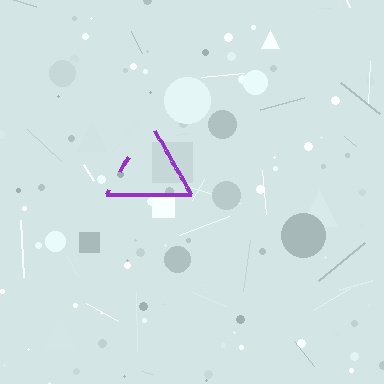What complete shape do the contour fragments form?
The contour fragments form a triangle.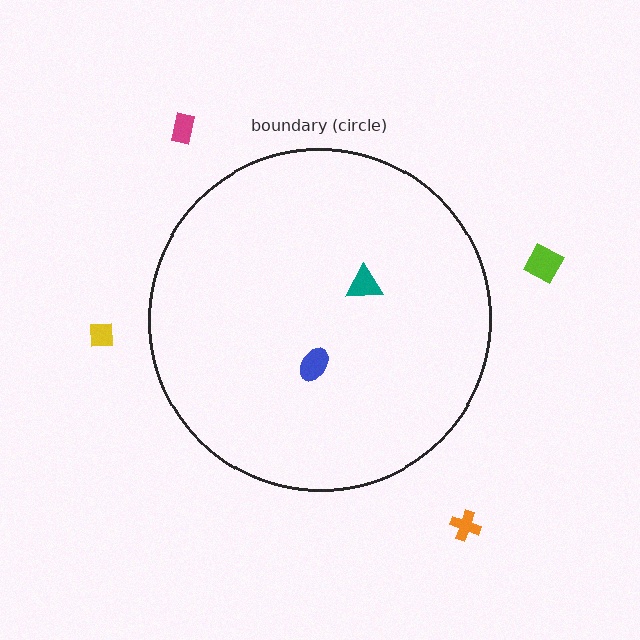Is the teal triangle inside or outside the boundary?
Inside.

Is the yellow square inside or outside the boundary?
Outside.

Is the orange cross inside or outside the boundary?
Outside.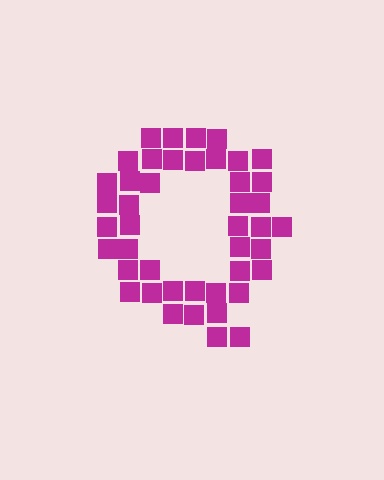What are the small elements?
The small elements are squares.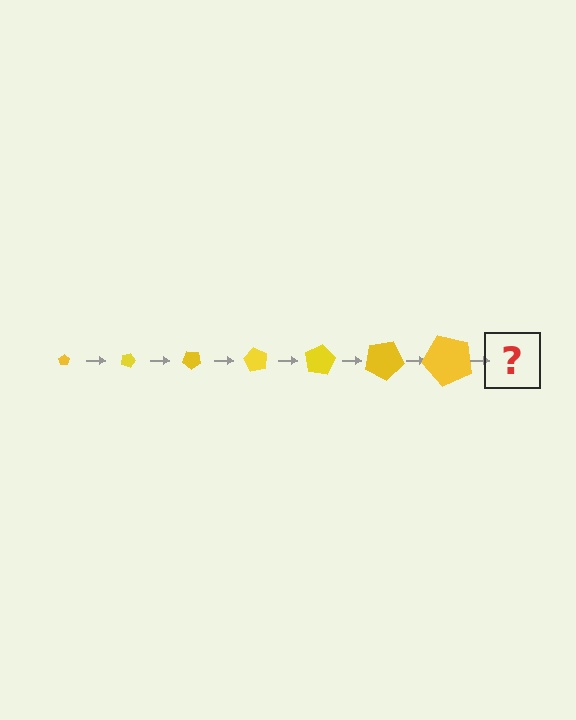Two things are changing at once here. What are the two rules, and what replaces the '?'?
The two rules are that the pentagon grows larger each step and it rotates 20 degrees each step. The '?' should be a pentagon, larger than the previous one and rotated 140 degrees from the start.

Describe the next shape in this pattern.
It should be a pentagon, larger than the previous one and rotated 140 degrees from the start.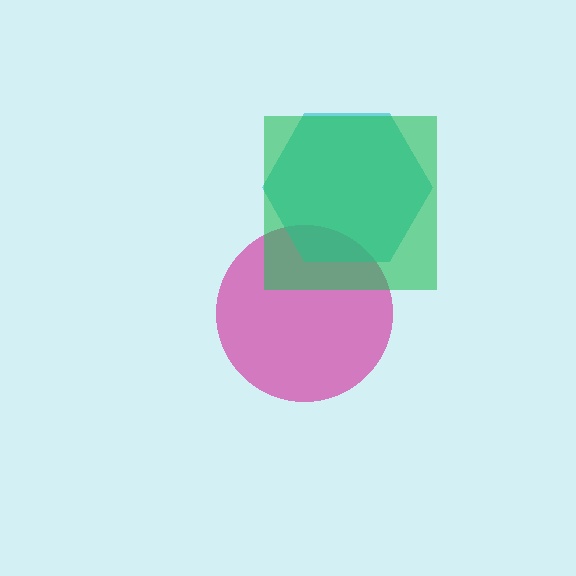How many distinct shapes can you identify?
There are 3 distinct shapes: a magenta circle, a cyan hexagon, a green square.